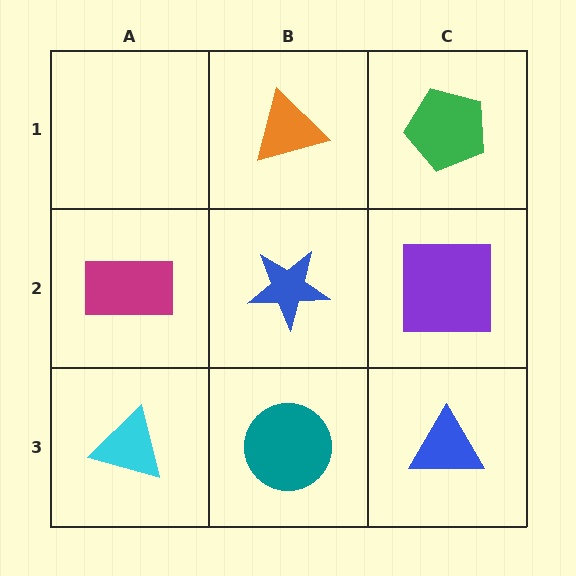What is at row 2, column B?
A blue star.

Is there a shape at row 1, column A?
No, that cell is empty.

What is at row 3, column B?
A teal circle.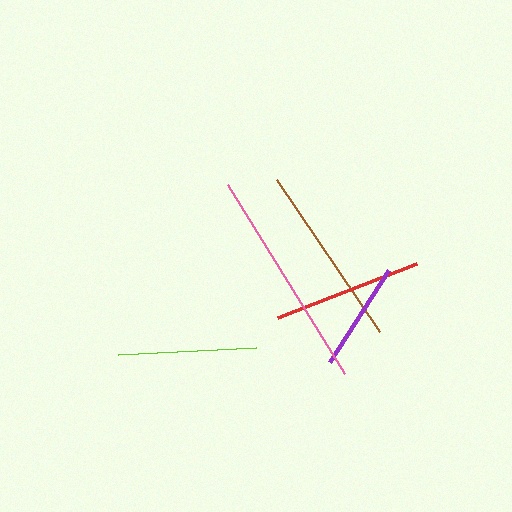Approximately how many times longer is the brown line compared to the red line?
The brown line is approximately 1.2 times the length of the red line.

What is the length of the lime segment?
The lime segment is approximately 138 pixels long.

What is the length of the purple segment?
The purple segment is approximately 109 pixels long.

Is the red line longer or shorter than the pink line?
The pink line is longer than the red line.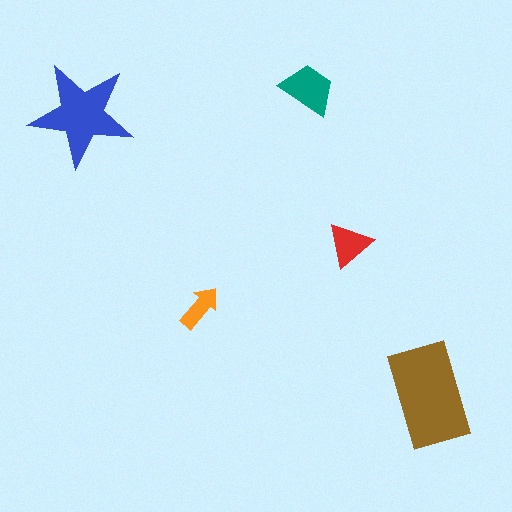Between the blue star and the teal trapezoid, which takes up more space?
The blue star.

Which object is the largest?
The brown rectangle.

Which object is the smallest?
The orange arrow.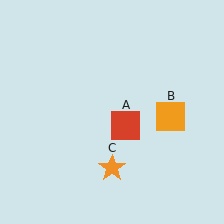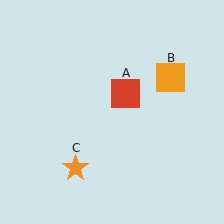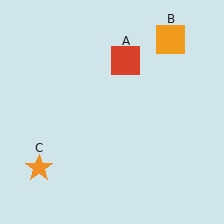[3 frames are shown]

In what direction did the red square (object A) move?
The red square (object A) moved up.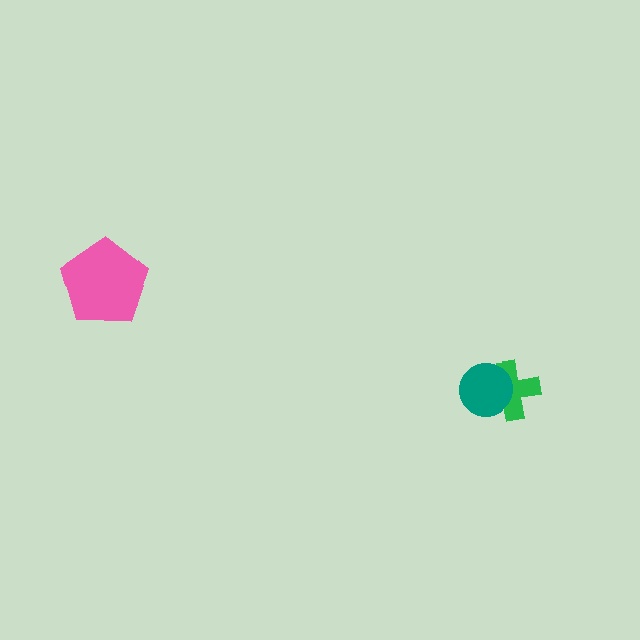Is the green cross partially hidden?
Yes, it is partially covered by another shape.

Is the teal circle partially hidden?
No, no other shape covers it.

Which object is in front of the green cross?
The teal circle is in front of the green cross.